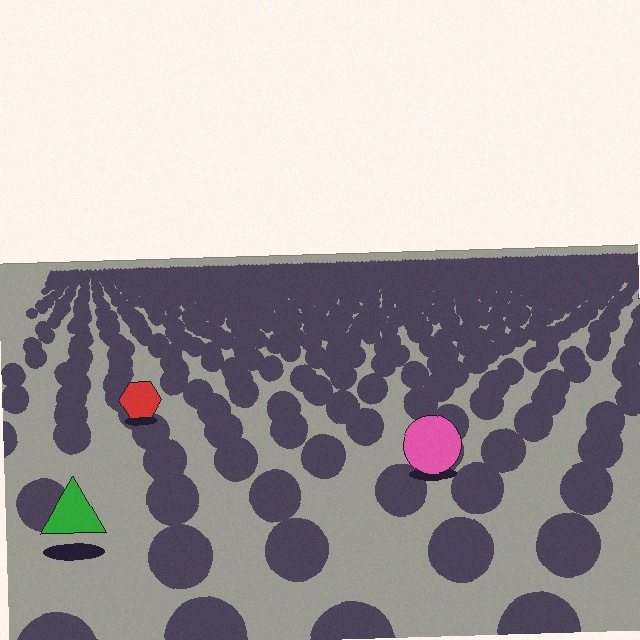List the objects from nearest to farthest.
From nearest to farthest: the green triangle, the pink circle, the red hexagon.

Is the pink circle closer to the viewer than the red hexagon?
Yes. The pink circle is closer — you can tell from the texture gradient: the ground texture is coarser near it.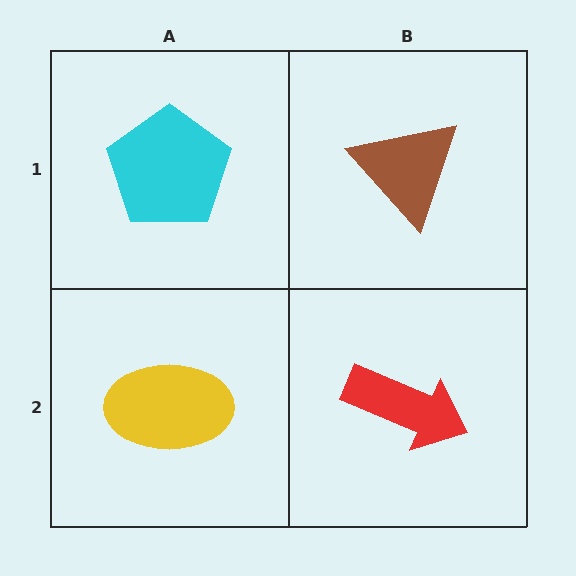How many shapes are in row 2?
2 shapes.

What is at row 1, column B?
A brown triangle.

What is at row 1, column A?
A cyan pentagon.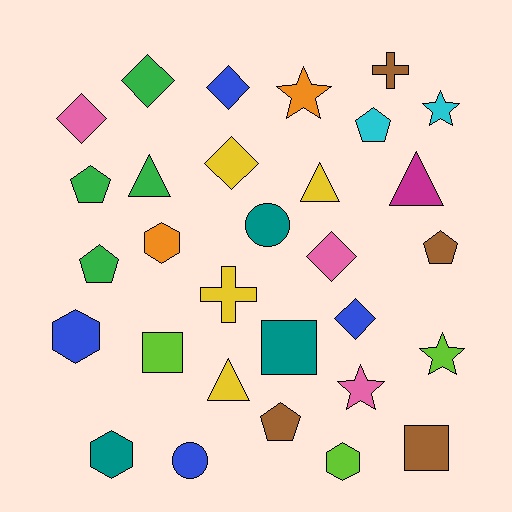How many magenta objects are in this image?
There is 1 magenta object.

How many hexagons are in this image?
There are 4 hexagons.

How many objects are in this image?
There are 30 objects.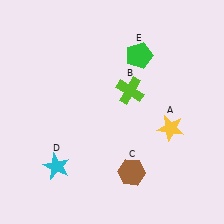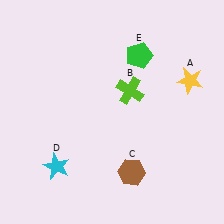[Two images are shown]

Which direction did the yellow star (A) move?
The yellow star (A) moved up.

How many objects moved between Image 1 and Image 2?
1 object moved between the two images.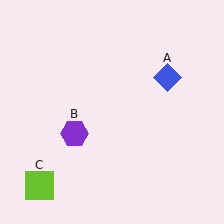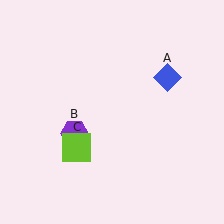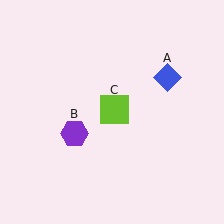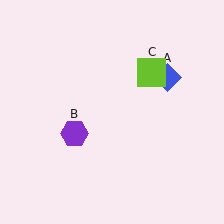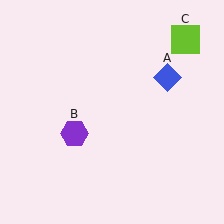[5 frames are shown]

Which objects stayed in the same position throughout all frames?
Blue diamond (object A) and purple hexagon (object B) remained stationary.